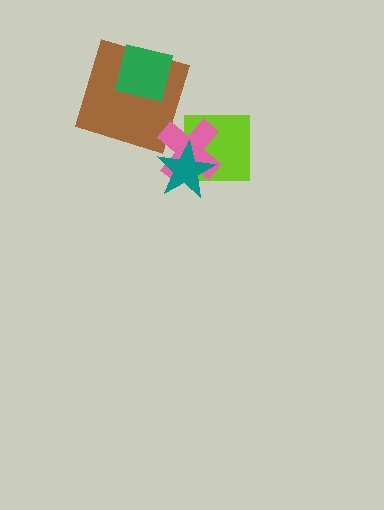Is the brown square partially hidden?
Yes, it is partially covered by another shape.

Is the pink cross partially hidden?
Yes, it is partially covered by another shape.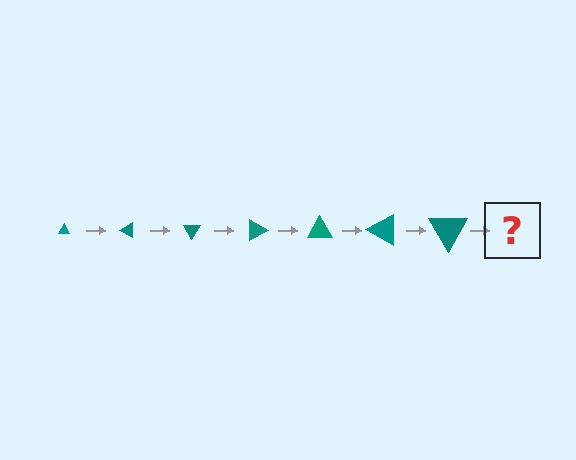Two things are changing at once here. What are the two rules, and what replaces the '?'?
The two rules are that the triangle grows larger each step and it rotates 30 degrees each step. The '?' should be a triangle, larger than the previous one and rotated 210 degrees from the start.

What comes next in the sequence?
The next element should be a triangle, larger than the previous one and rotated 210 degrees from the start.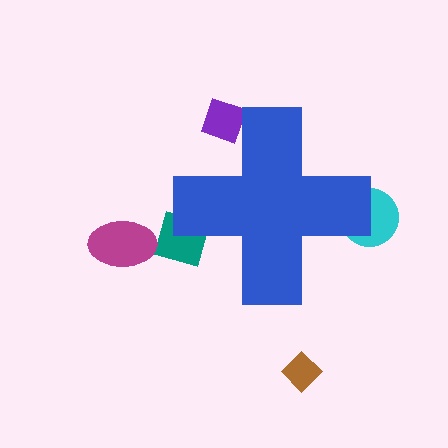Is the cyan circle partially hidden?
Yes, the cyan circle is partially hidden behind the blue cross.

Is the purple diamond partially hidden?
Yes, the purple diamond is partially hidden behind the blue cross.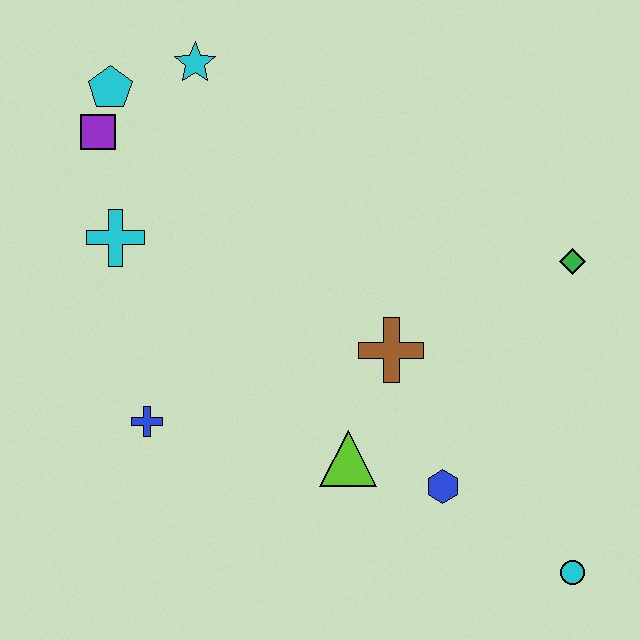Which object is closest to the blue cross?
The cyan cross is closest to the blue cross.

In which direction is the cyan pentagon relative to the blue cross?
The cyan pentagon is above the blue cross.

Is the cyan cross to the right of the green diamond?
No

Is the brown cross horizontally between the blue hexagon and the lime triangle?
Yes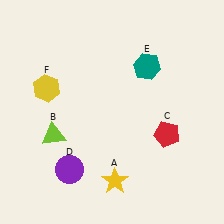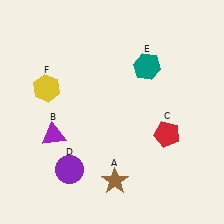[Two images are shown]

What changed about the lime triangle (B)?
In Image 1, B is lime. In Image 2, it changed to purple.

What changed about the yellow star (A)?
In Image 1, A is yellow. In Image 2, it changed to brown.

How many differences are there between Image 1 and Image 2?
There are 2 differences between the two images.